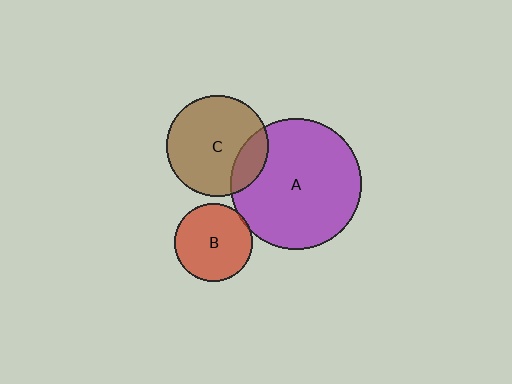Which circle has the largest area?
Circle A (purple).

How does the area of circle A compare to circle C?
Approximately 1.7 times.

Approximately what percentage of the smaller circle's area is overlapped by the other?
Approximately 20%.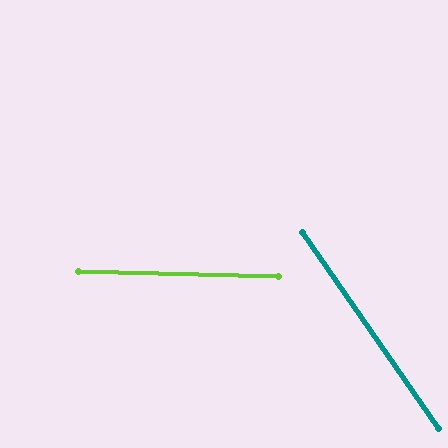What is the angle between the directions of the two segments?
Approximately 54 degrees.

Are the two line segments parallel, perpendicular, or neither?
Neither parallel nor perpendicular — they differ by about 54°.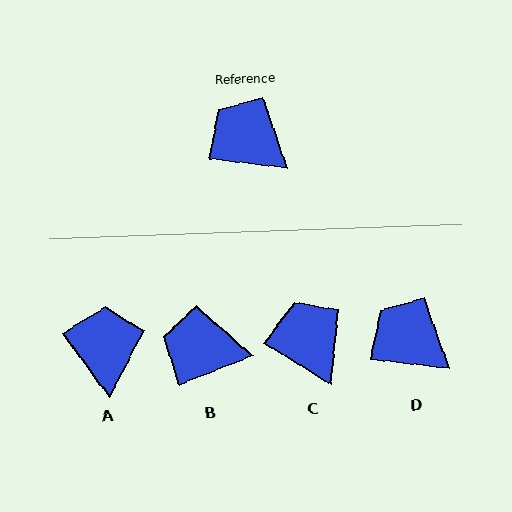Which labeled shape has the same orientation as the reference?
D.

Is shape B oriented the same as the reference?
No, it is off by about 29 degrees.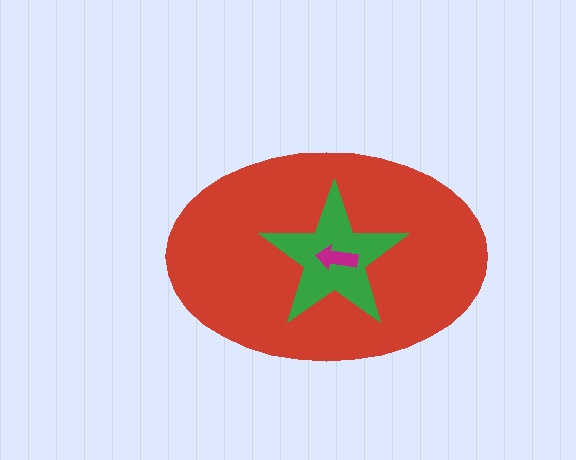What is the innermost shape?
The magenta arrow.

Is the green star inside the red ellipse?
Yes.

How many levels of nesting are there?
3.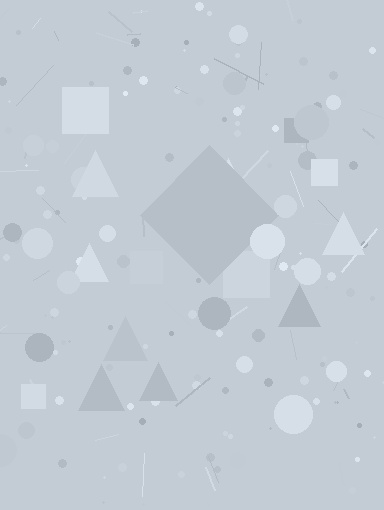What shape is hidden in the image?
A diamond is hidden in the image.